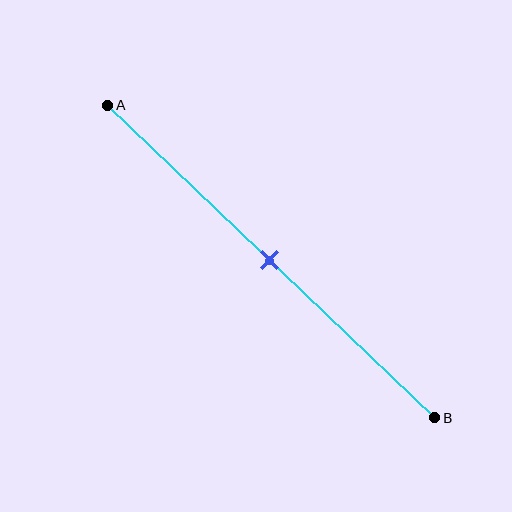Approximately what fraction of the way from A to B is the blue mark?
The blue mark is approximately 50% of the way from A to B.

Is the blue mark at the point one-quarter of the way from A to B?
No, the mark is at about 50% from A, not at the 25% one-quarter point.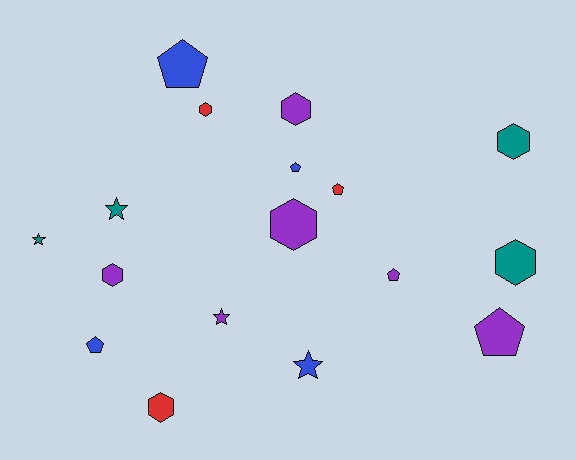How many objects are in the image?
There are 17 objects.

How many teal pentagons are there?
There are no teal pentagons.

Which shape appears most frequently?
Hexagon, with 7 objects.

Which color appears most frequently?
Purple, with 6 objects.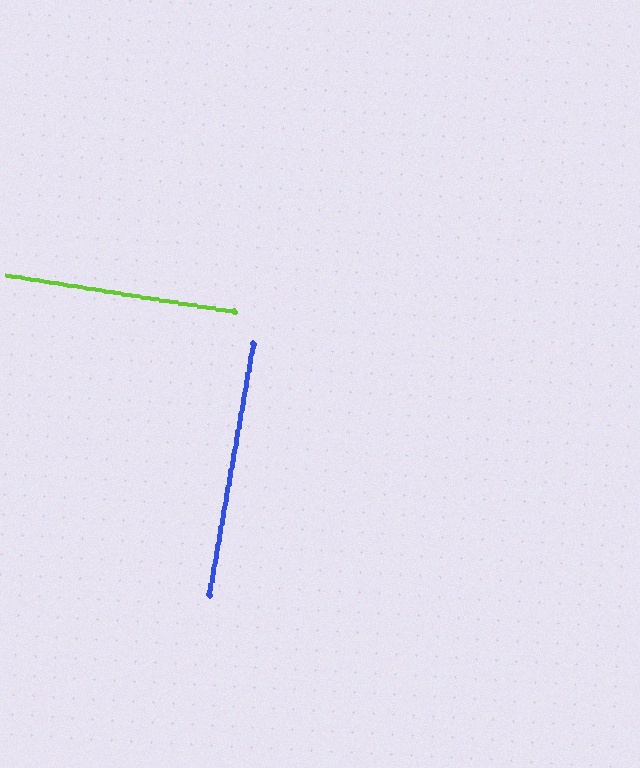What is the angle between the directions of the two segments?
Approximately 89 degrees.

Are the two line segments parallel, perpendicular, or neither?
Perpendicular — they meet at approximately 89°.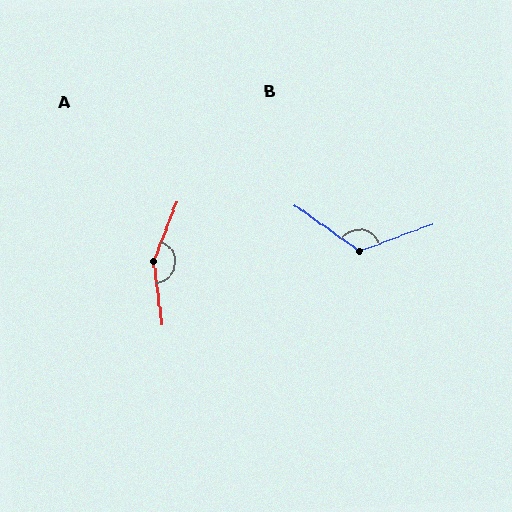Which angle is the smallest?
B, at approximately 124 degrees.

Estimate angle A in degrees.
Approximately 151 degrees.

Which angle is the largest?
A, at approximately 151 degrees.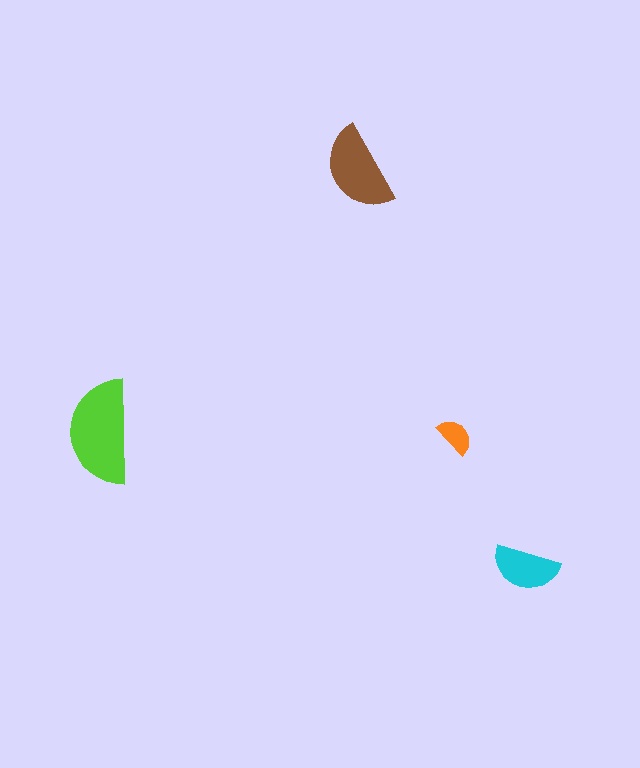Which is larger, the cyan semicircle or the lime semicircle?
The lime one.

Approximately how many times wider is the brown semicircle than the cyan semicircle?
About 1.5 times wider.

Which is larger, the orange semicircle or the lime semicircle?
The lime one.